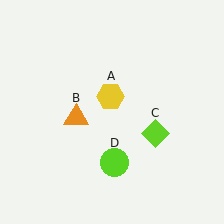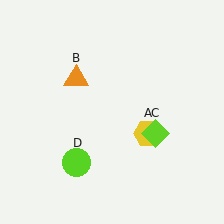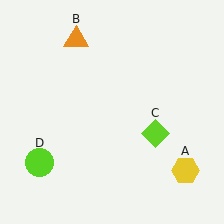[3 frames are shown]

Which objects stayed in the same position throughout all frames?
Lime diamond (object C) remained stationary.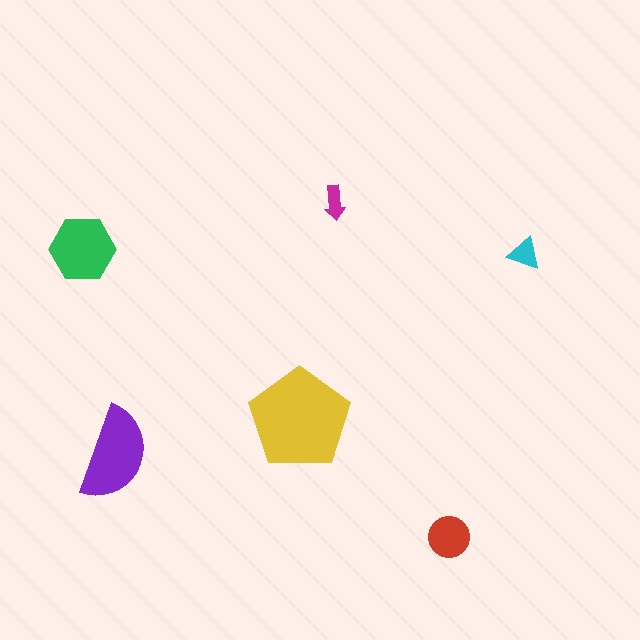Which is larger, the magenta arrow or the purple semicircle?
The purple semicircle.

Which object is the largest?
The yellow pentagon.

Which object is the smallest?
The magenta arrow.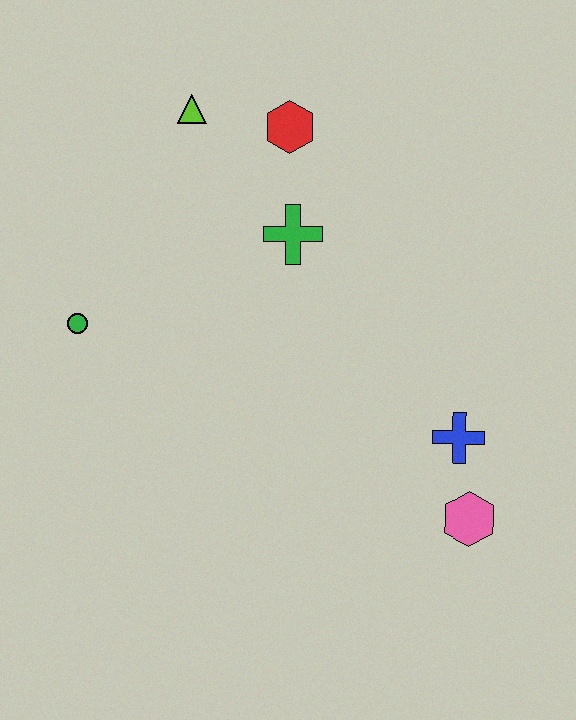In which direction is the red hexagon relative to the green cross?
The red hexagon is above the green cross.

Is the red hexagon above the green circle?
Yes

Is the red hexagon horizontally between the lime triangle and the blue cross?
Yes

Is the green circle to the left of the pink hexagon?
Yes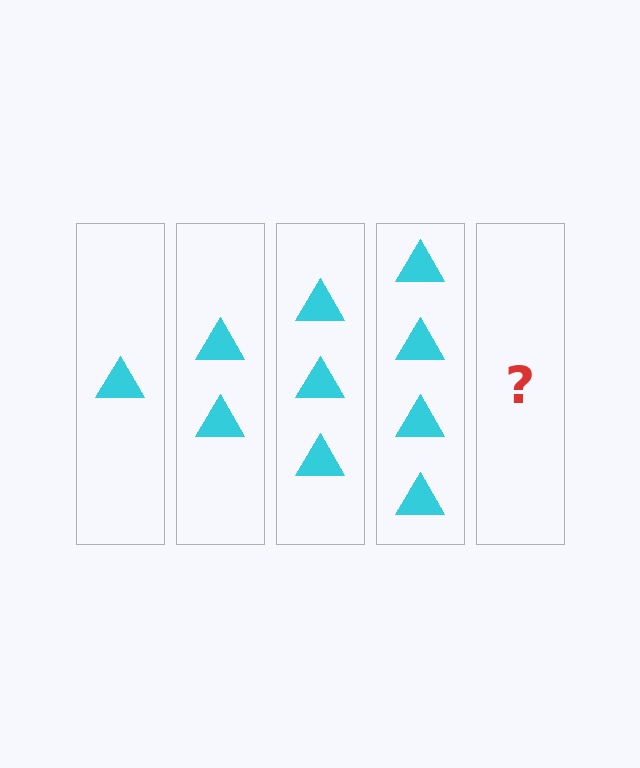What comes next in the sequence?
The next element should be 5 triangles.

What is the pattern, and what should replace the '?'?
The pattern is that each step adds one more triangle. The '?' should be 5 triangles.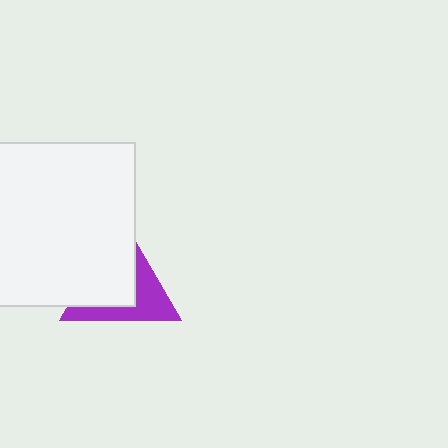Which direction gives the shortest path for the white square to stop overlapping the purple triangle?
Moving toward the upper-left gives the shortest separation.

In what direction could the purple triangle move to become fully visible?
The purple triangle could move toward the lower-right. That would shift it out from behind the white square entirely.